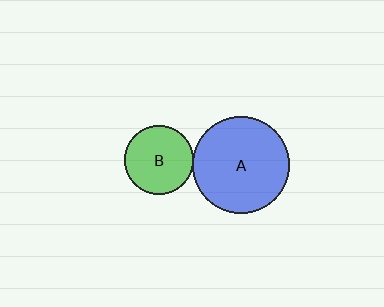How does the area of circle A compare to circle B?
Approximately 1.9 times.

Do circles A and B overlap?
Yes.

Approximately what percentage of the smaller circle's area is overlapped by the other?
Approximately 5%.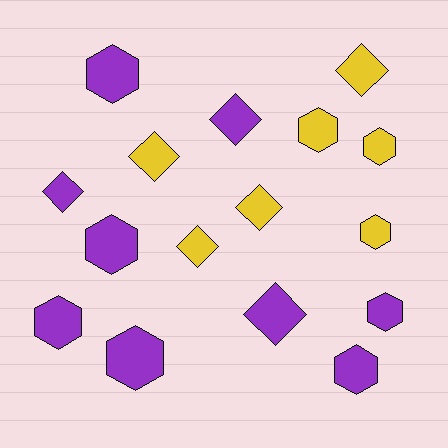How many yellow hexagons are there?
There are 3 yellow hexagons.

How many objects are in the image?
There are 16 objects.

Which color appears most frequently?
Purple, with 9 objects.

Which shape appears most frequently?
Hexagon, with 9 objects.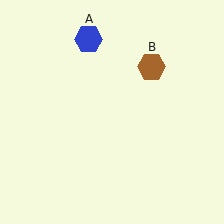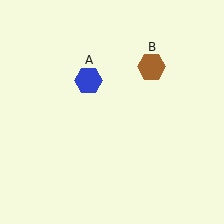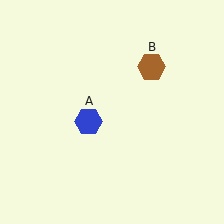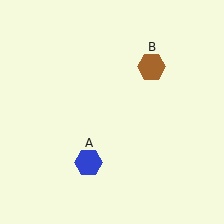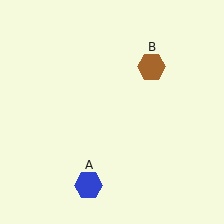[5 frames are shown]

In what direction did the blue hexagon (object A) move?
The blue hexagon (object A) moved down.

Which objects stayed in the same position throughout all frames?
Brown hexagon (object B) remained stationary.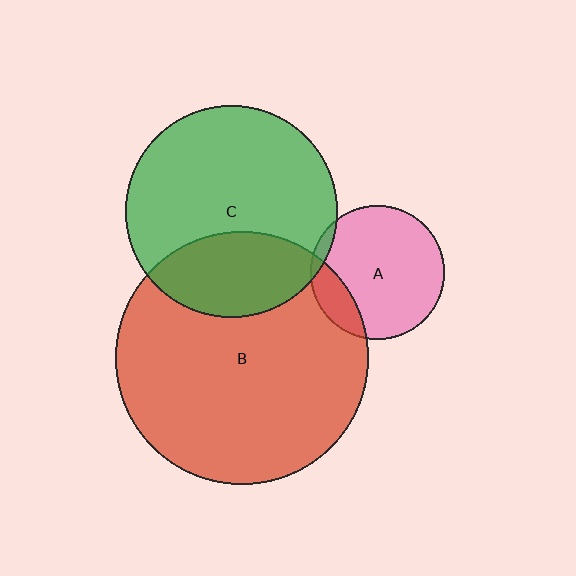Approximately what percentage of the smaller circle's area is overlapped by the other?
Approximately 15%.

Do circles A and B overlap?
Yes.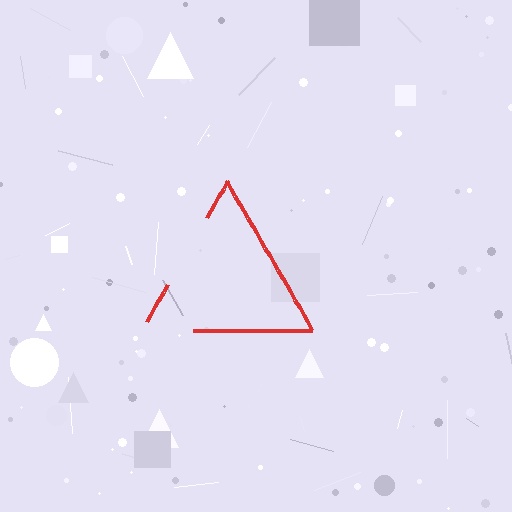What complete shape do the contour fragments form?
The contour fragments form a triangle.